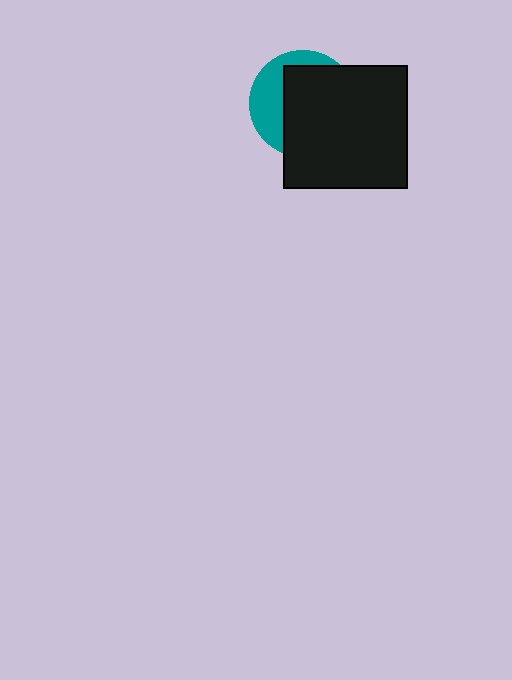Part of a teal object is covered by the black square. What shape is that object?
It is a circle.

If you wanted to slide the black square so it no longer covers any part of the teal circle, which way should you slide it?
Slide it right — that is the most direct way to separate the two shapes.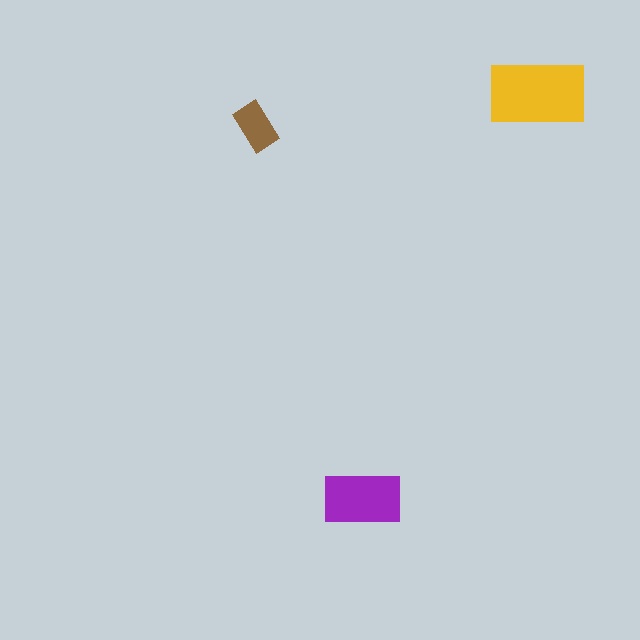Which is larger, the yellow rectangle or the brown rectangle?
The yellow one.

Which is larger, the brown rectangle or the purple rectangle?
The purple one.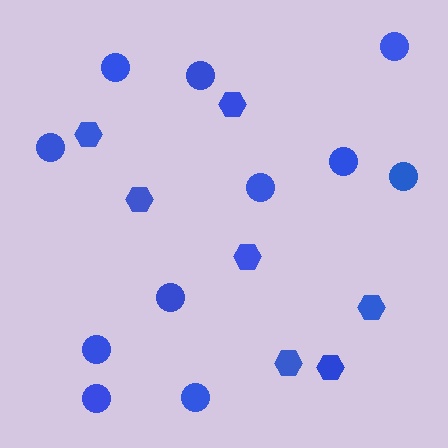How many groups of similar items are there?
There are 2 groups: one group of circles (11) and one group of hexagons (7).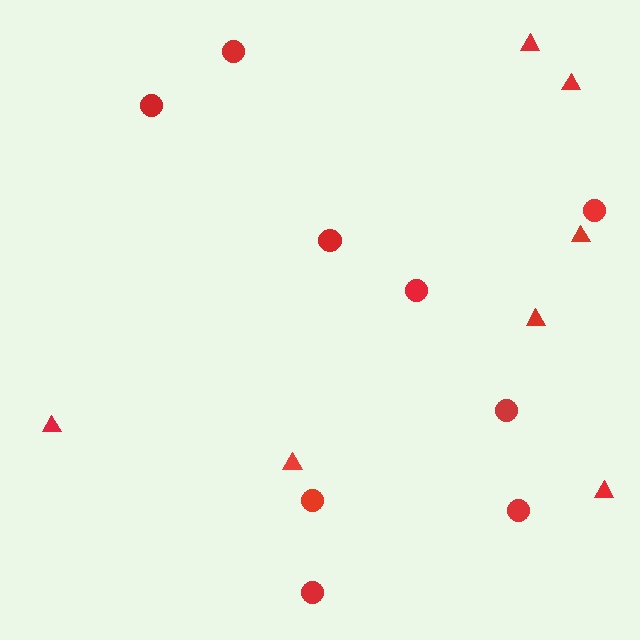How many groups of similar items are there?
There are 2 groups: one group of triangles (7) and one group of circles (9).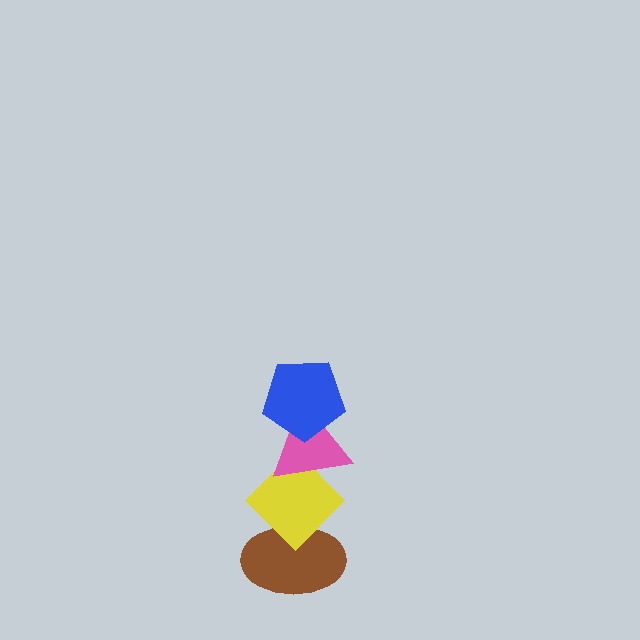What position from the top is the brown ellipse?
The brown ellipse is 4th from the top.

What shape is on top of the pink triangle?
The blue pentagon is on top of the pink triangle.